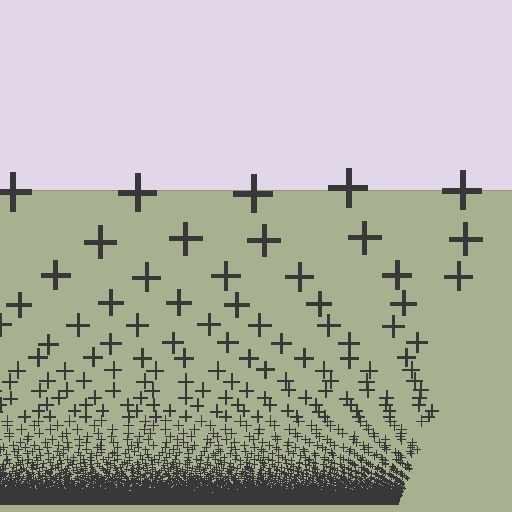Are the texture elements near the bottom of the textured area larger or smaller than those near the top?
Smaller. The gradient is inverted — elements near the bottom are smaller and denser.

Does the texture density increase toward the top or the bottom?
Density increases toward the bottom.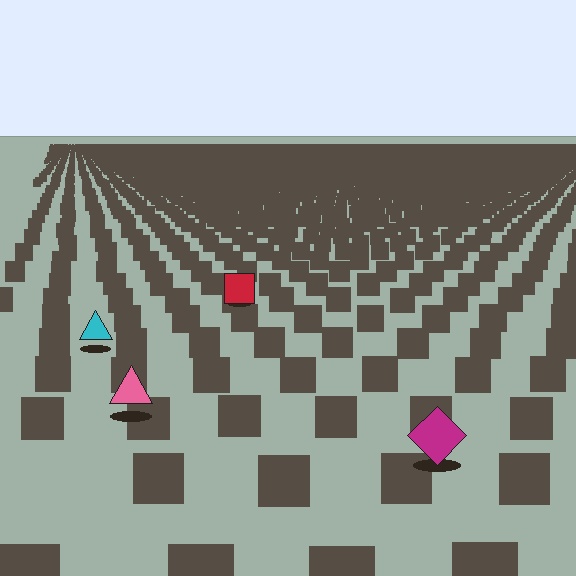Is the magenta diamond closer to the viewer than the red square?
Yes. The magenta diamond is closer — you can tell from the texture gradient: the ground texture is coarser near it.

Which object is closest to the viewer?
The magenta diamond is closest. The texture marks near it are larger and more spread out.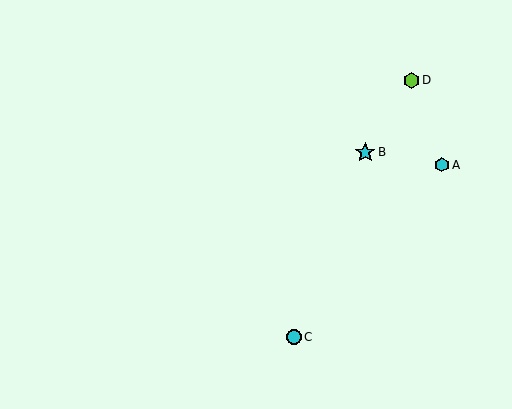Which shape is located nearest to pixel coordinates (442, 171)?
The cyan hexagon (labeled A) at (442, 165) is nearest to that location.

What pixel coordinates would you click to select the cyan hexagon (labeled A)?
Click at (442, 165) to select the cyan hexagon A.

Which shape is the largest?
The cyan star (labeled B) is the largest.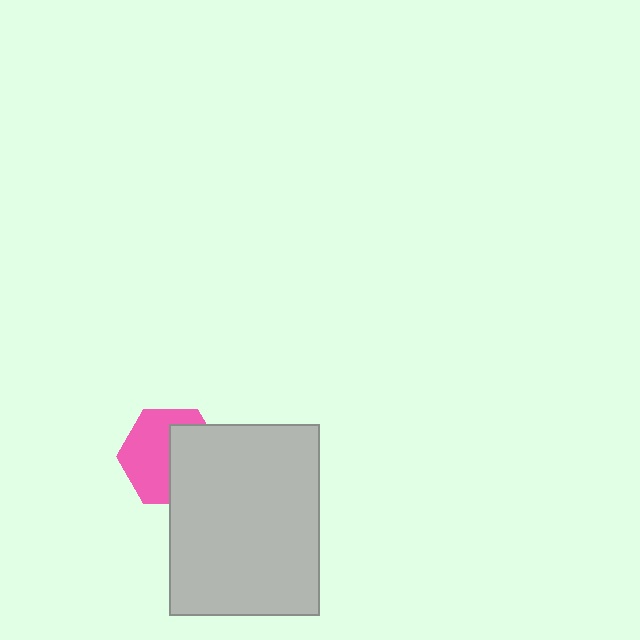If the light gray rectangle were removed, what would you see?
You would see the complete pink hexagon.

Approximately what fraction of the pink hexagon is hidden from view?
Roughly 46% of the pink hexagon is hidden behind the light gray rectangle.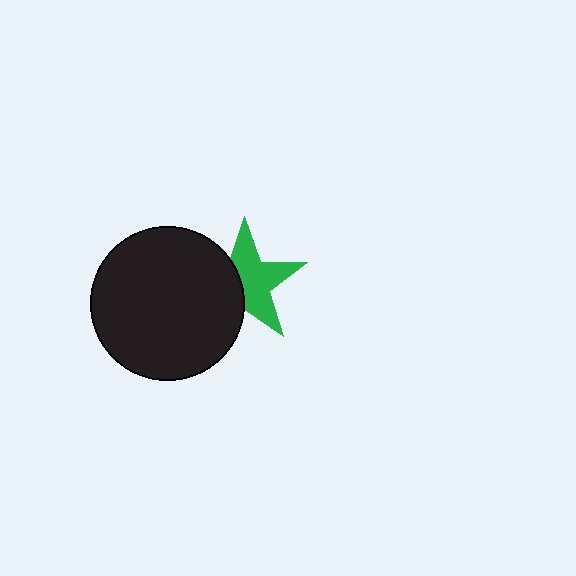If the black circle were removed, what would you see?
You would see the complete green star.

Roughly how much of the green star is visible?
About half of it is visible (roughly 59%).